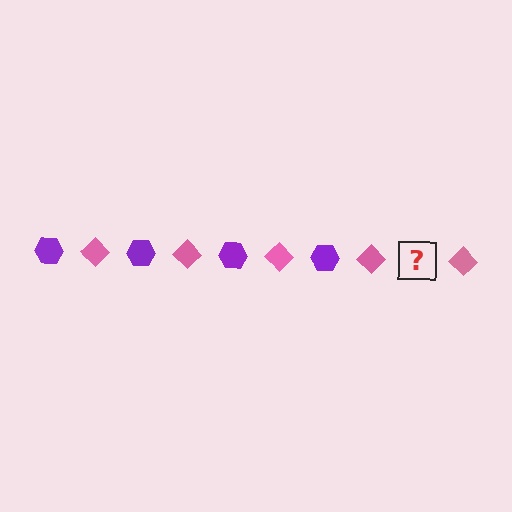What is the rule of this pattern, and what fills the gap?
The rule is that the pattern alternates between purple hexagon and pink diamond. The gap should be filled with a purple hexagon.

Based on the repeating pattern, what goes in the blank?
The blank should be a purple hexagon.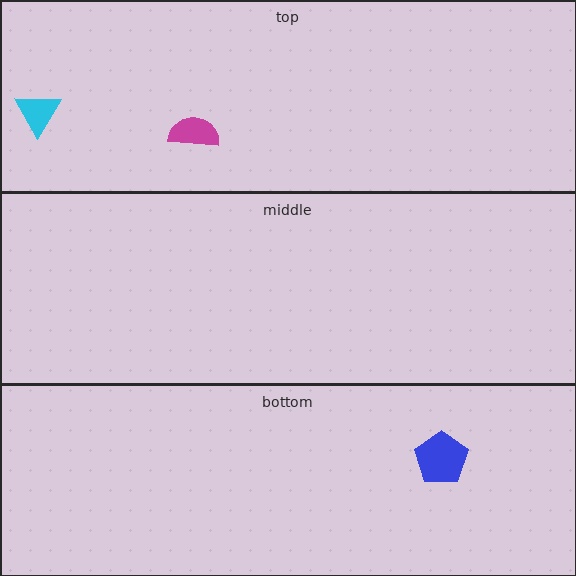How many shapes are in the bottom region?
1.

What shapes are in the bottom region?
The blue pentagon.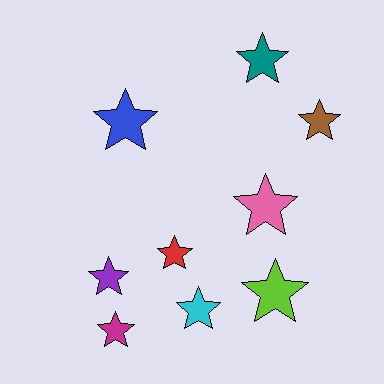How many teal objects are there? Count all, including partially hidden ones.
There is 1 teal object.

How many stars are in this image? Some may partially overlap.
There are 9 stars.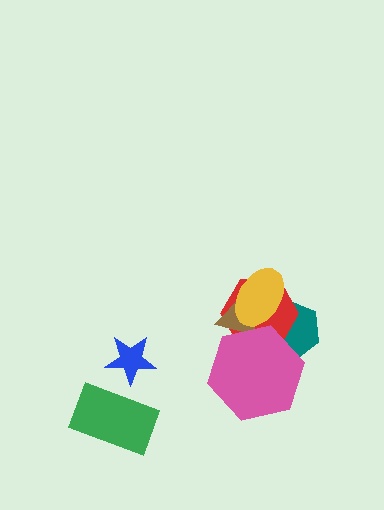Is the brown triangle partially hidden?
Yes, it is partially covered by another shape.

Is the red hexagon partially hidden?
Yes, it is partially covered by another shape.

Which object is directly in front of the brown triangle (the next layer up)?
The yellow ellipse is directly in front of the brown triangle.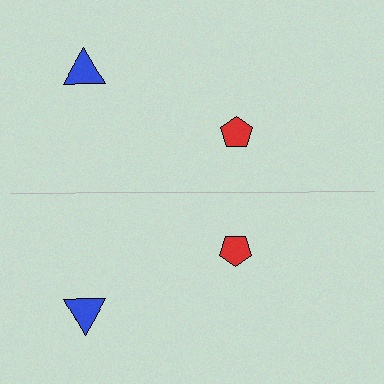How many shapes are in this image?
There are 4 shapes in this image.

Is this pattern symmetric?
Yes, this pattern has bilateral (reflection) symmetry.